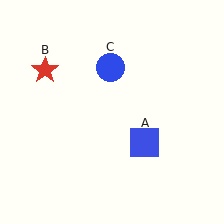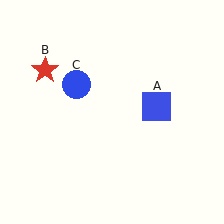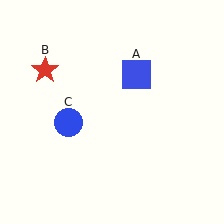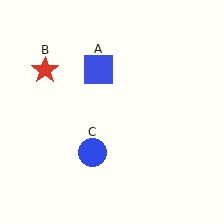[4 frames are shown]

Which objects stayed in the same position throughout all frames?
Red star (object B) remained stationary.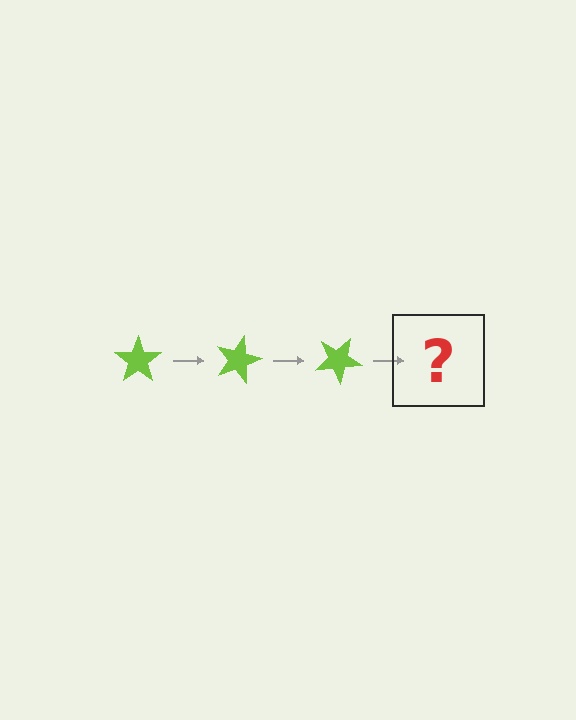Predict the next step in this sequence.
The next step is a lime star rotated 45 degrees.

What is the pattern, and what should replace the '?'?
The pattern is that the star rotates 15 degrees each step. The '?' should be a lime star rotated 45 degrees.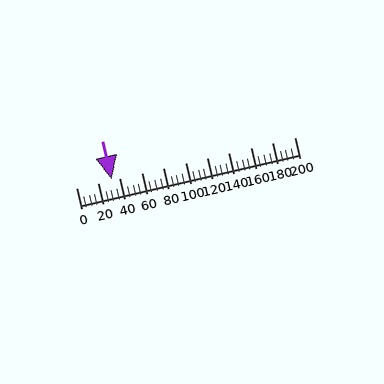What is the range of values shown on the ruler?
The ruler shows values from 0 to 200.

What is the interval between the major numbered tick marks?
The major tick marks are spaced 20 units apart.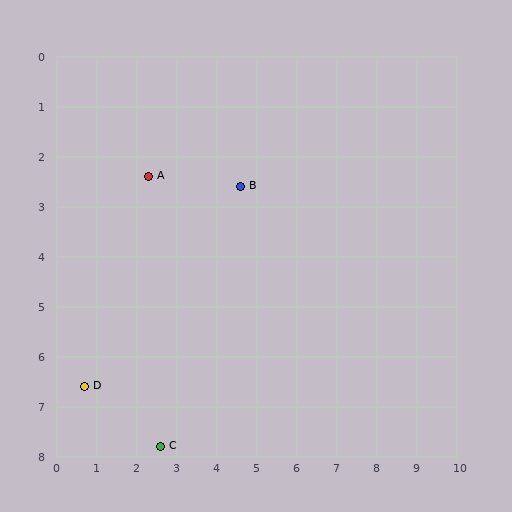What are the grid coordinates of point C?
Point C is at approximately (2.6, 7.8).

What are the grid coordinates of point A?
Point A is at approximately (2.3, 2.4).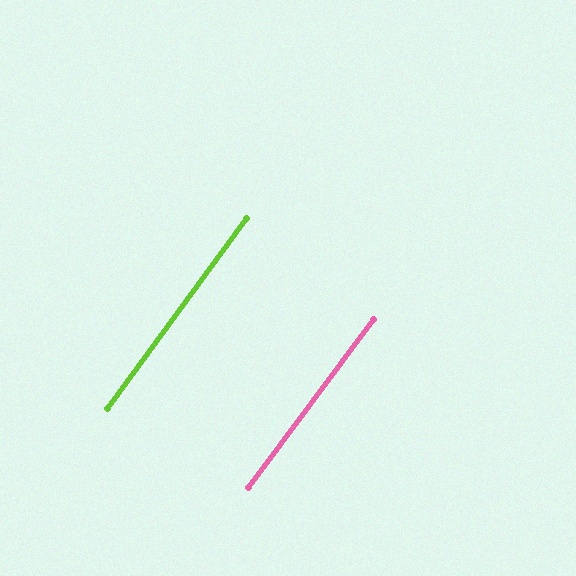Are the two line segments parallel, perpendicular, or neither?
Parallel — their directions differ by only 0.5°.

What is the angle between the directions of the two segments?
Approximately 0 degrees.